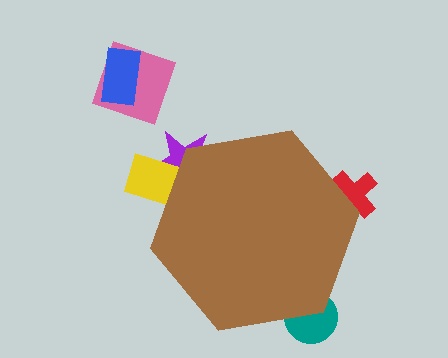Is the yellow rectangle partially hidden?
Yes, the yellow rectangle is partially hidden behind the brown hexagon.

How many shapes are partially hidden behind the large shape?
4 shapes are partially hidden.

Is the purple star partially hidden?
Yes, the purple star is partially hidden behind the brown hexagon.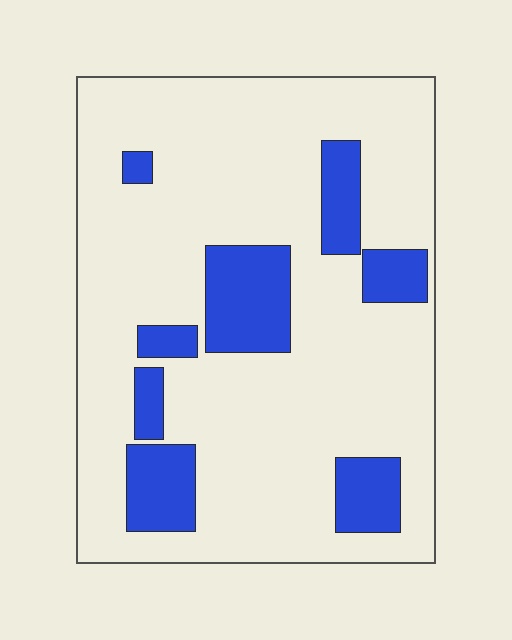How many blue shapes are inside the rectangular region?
8.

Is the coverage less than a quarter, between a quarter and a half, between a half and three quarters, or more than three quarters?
Less than a quarter.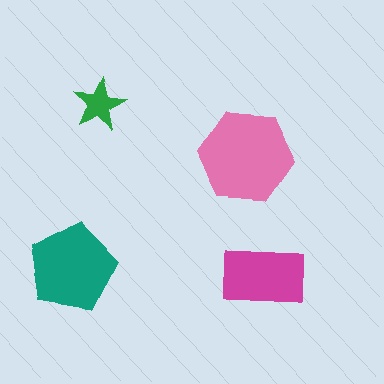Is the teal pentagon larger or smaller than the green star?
Larger.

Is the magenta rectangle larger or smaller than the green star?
Larger.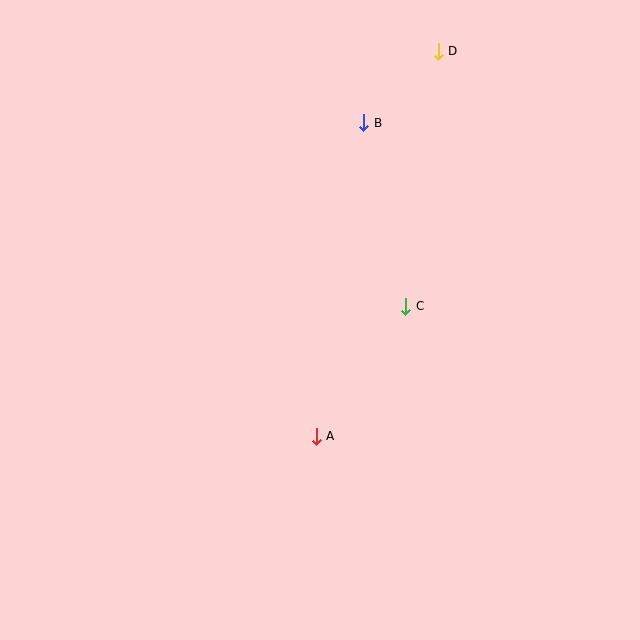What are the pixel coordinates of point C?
Point C is at (406, 306).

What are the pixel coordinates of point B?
Point B is at (364, 123).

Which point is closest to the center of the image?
Point C at (406, 306) is closest to the center.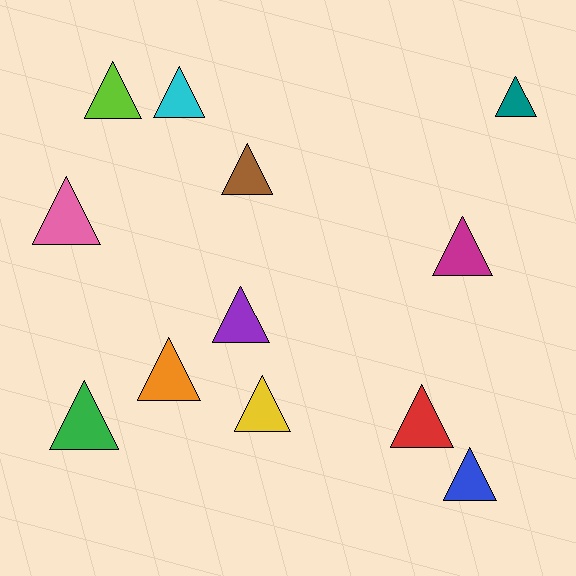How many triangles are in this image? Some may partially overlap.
There are 12 triangles.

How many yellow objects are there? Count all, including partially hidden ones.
There is 1 yellow object.